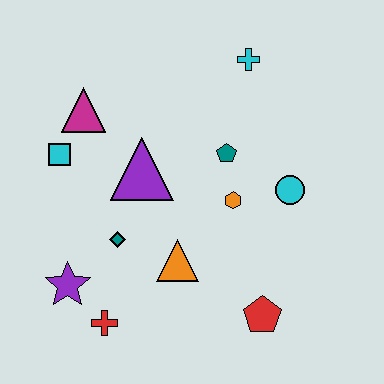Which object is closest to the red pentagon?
The orange triangle is closest to the red pentagon.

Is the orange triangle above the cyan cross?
No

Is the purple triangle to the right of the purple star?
Yes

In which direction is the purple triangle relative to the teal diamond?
The purple triangle is above the teal diamond.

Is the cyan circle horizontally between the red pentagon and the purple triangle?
No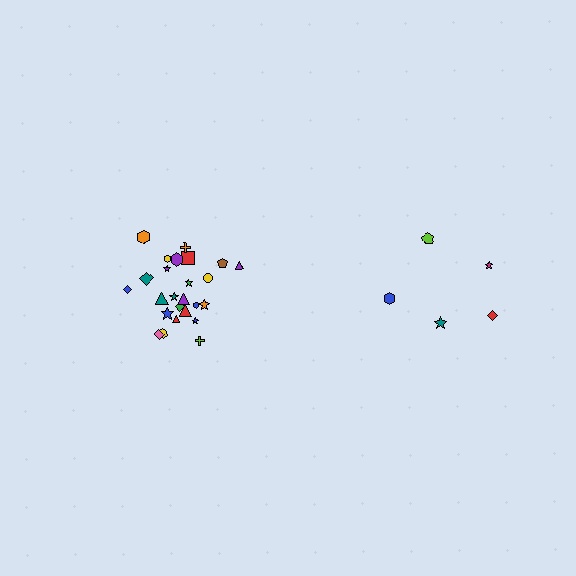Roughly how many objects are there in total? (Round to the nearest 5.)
Roughly 30 objects in total.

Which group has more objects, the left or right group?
The left group.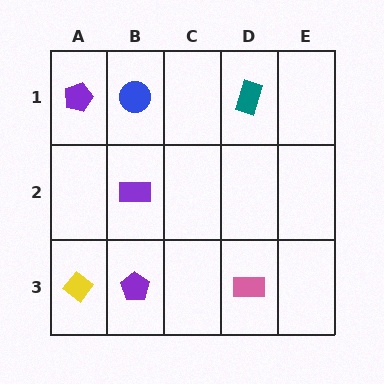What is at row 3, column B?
A purple pentagon.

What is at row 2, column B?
A purple rectangle.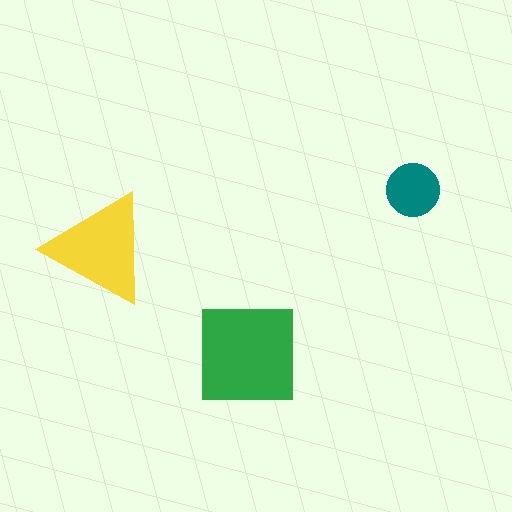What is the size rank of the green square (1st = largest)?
1st.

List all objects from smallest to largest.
The teal circle, the yellow triangle, the green square.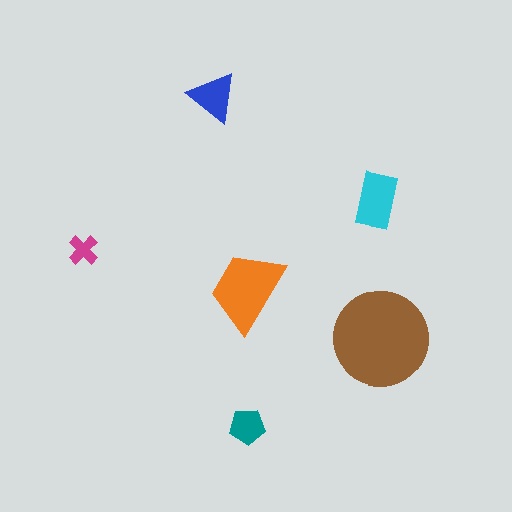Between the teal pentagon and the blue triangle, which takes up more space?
The blue triangle.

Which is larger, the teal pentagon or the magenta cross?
The teal pentagon.